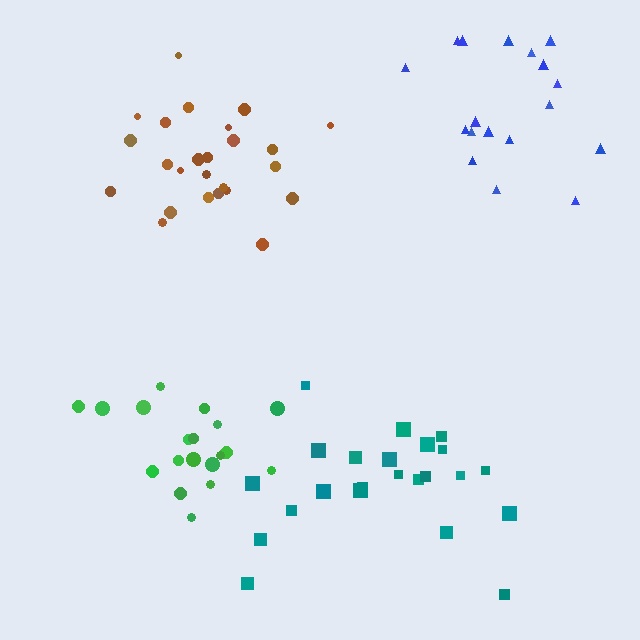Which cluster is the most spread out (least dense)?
Blue.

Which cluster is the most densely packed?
Green.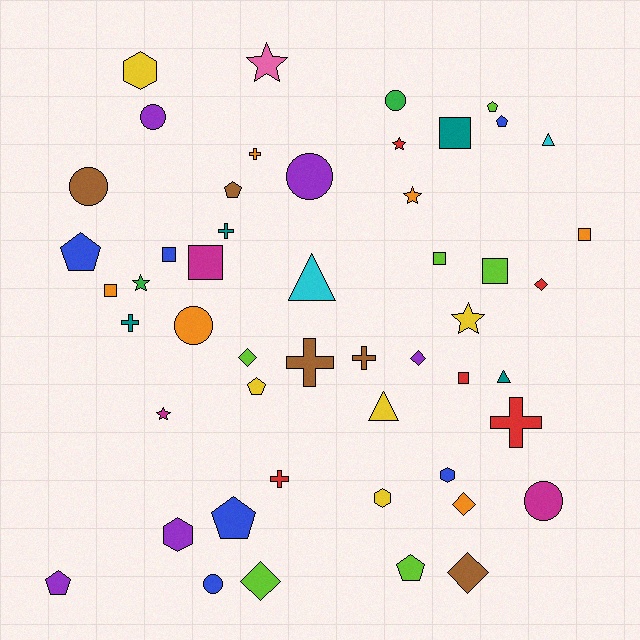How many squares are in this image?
There are 8 squares.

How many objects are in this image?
There are 50 objects.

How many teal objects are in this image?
There are 4 teal objects.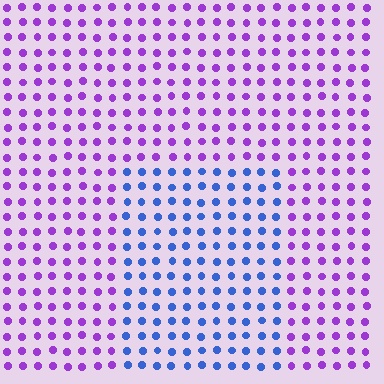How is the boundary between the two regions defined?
The boundary is defined purely by a slight shift in hue (about 56 degrees). Spacing, size, and orientation are identical on both sides.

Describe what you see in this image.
The image is filled with small purple elements in a uniform arrangement. A rectangle-shaped region is visible where the elements are tinted to a slightly different hue, forming a subtle color boundary.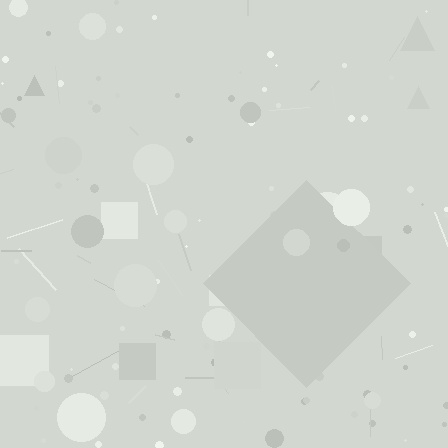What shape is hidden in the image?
A diamond is hidden in the image.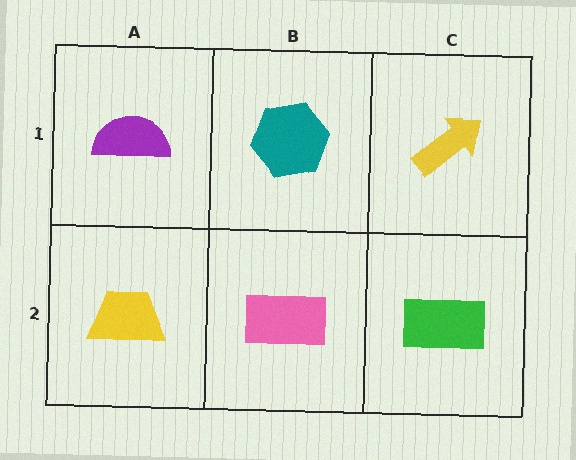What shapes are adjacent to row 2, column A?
A purple semicircle (row 1, column A), a pink rectangle (row 2, column B).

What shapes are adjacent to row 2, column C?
A yellow arrow (row 1, column C), a pink rectangle (row 2, column B).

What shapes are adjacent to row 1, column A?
A yellow trapezoid (row 2, column A), a teal hexagon (row 1, column B).